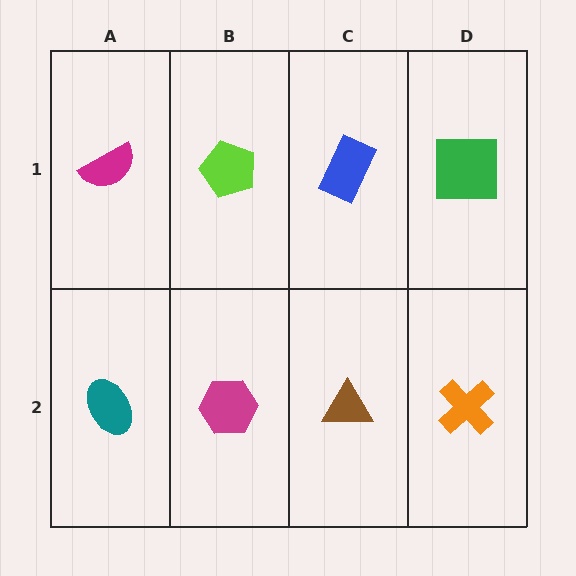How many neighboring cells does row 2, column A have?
2.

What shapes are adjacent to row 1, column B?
A magenta hexagon (row 2, column B), a magenta semicircle (row 1, column A), a blue rectangle (row 1, column C).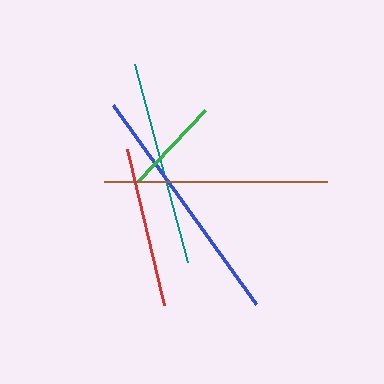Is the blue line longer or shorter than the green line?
The blue line is longer than the green line.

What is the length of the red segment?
The red segment is approximately 160 pixels long.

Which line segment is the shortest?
The green line is the shortest at approximately 97 pixels.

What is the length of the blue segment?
The blue segment is approximately 245 pixels long.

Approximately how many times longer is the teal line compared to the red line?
The teal line is approximately 1.3 times the length of the red line.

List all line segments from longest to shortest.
From longest to shortest: blue, brown, teal, red, green.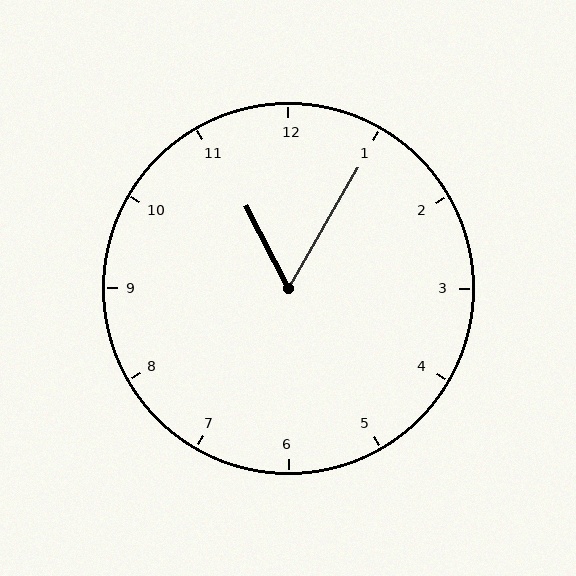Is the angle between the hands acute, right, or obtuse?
It is acute.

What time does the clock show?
11:05.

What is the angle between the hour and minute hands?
Approximately 58 degrees.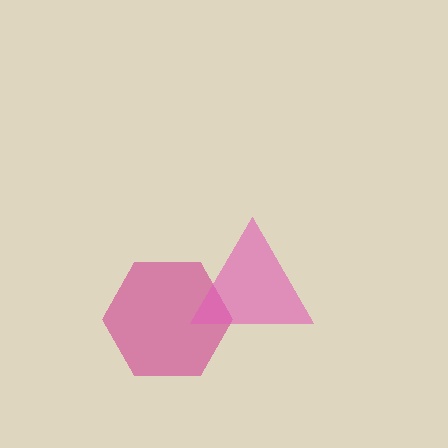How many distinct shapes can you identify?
There are 2 distinct shapes: a magenta hexagon, a pink triangle.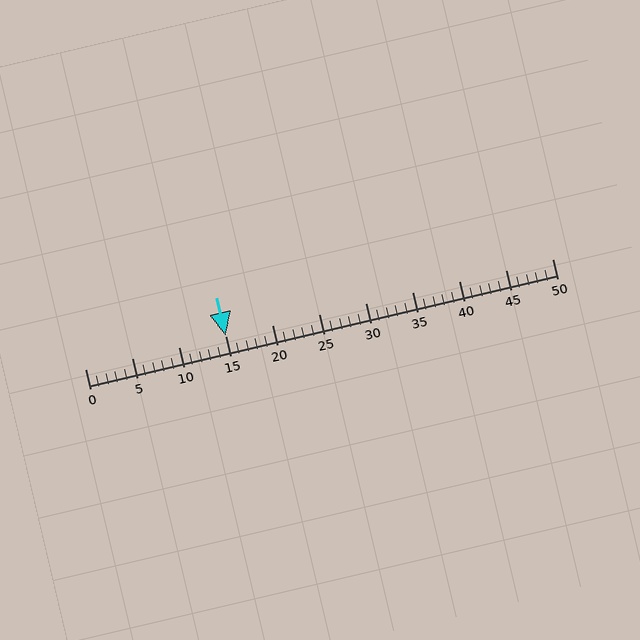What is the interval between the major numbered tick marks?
The major tick marks are spaced 5 units apart.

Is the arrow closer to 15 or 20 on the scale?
The arrow is closer to 15.